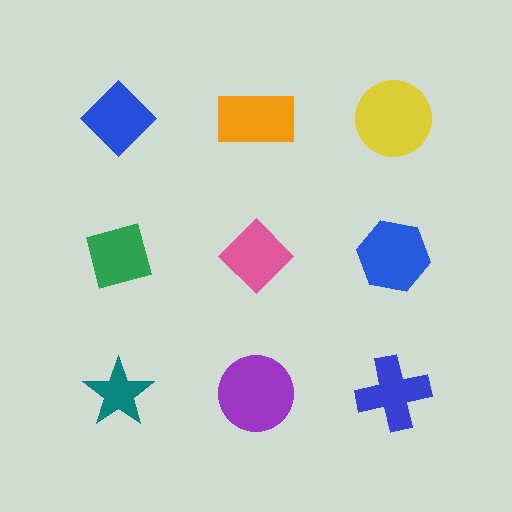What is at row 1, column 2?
An orange rectangle.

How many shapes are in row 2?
3 shapes.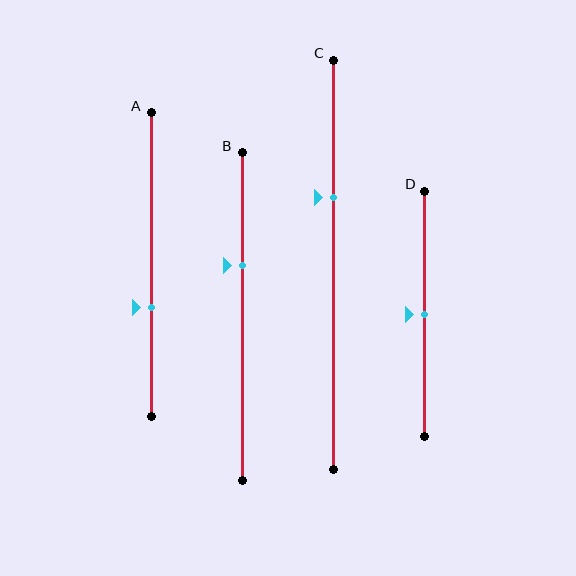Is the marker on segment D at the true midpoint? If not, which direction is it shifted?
Yes, the marker on segment D is at the true midpoint.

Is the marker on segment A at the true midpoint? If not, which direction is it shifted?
No, the marker on segment A is shifted downward by about 14% of the segment length.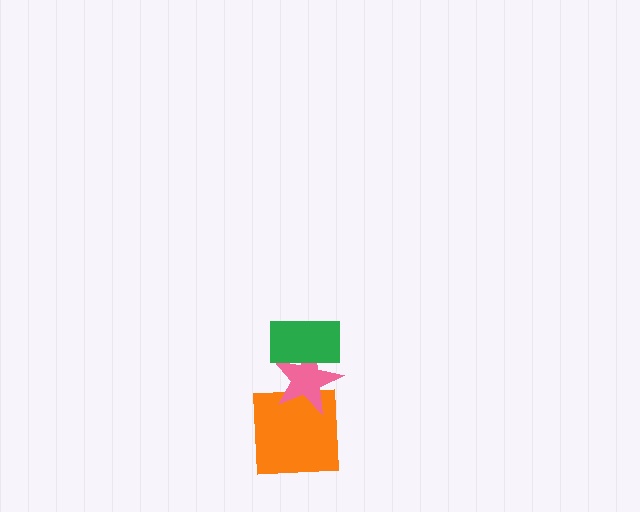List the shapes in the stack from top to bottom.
From top to bottom: the green rectangle, the pink star, the orange square.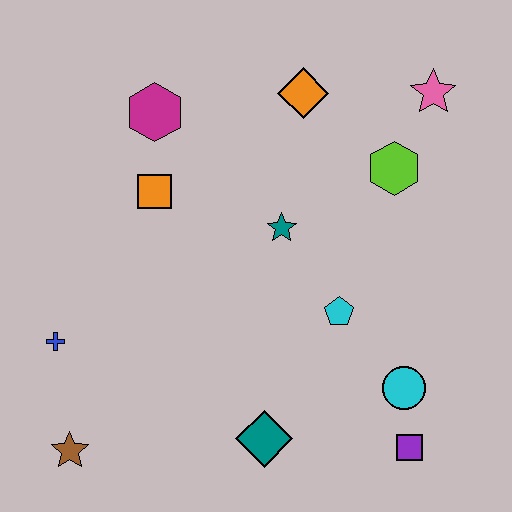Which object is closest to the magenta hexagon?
The orange square is closest to the magenta hexagon.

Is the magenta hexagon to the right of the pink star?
No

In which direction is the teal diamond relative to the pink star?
The teal diamond is below the pink star.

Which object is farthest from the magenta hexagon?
The purple square is farthest from the magenta hexagon.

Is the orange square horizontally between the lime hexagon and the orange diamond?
No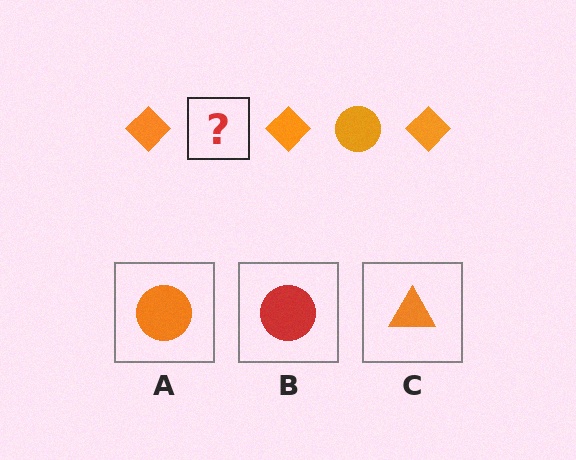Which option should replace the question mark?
Option A.